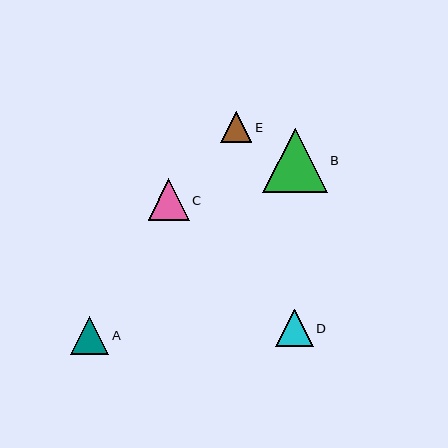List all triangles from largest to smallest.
From largest to smallest: B, C, A, D, E.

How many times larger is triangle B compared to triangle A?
Triangle B is approximately 1.7 times the size of triangle A.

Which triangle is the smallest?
Triangle E is the smallest with a size of approximately 31 pixels.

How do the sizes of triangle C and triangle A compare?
Triangle C and triangle A are approximately the same size.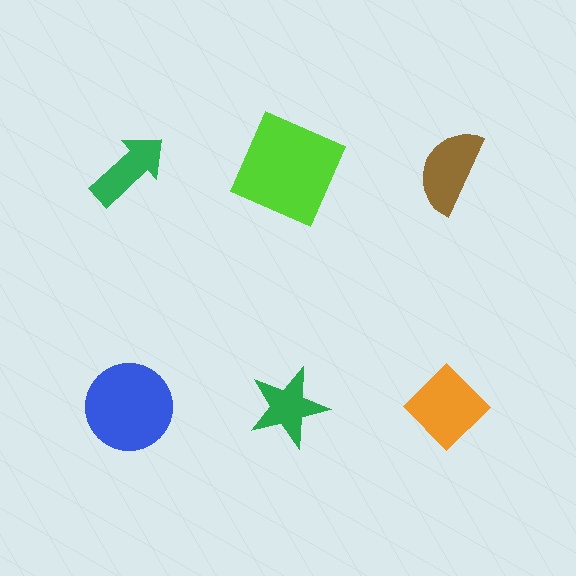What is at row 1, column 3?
A brown semicircle.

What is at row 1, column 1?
A green arrow.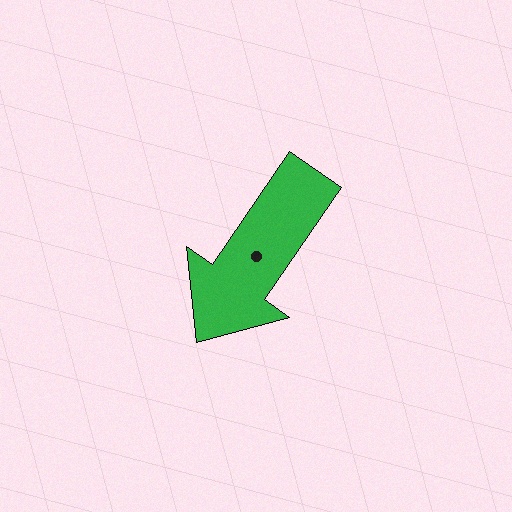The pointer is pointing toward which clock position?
Roughly 7 o'clock.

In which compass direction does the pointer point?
Southwest.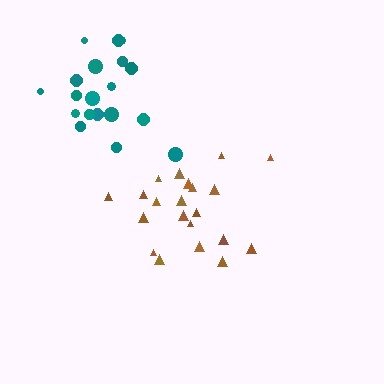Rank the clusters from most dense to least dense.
brown, teal.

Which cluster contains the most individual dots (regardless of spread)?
Brown (22).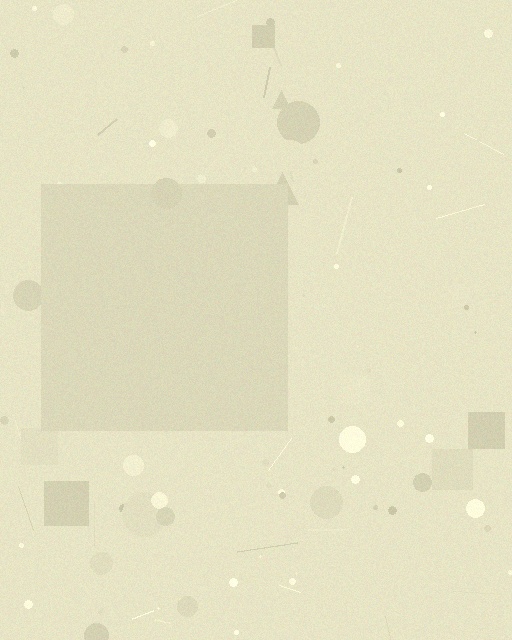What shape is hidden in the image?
A square is hidden in the image.